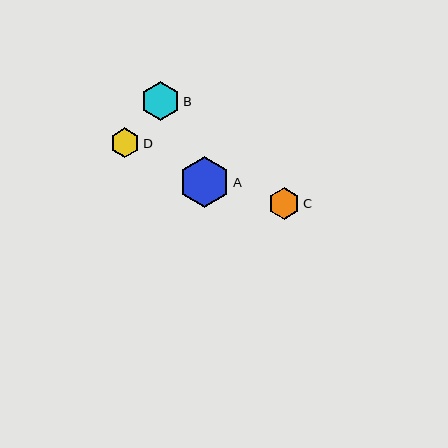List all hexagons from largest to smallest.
From largest to smallest: A, B, C, D.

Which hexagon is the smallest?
Hexagon D is the smallest with a size of approximately 29 pixels.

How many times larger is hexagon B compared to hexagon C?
Hexagon B is approximately 1.3 times the size of hexagon C.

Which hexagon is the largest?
Hexagon A is the largest with a size of approximately 51 pixels.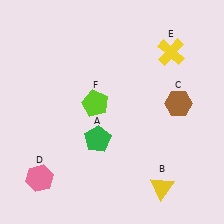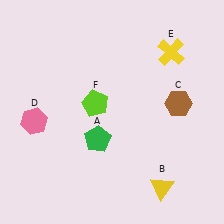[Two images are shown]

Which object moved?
The pink hexagon (D) moved up.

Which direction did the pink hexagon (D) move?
The pink hexagon (D) moved up.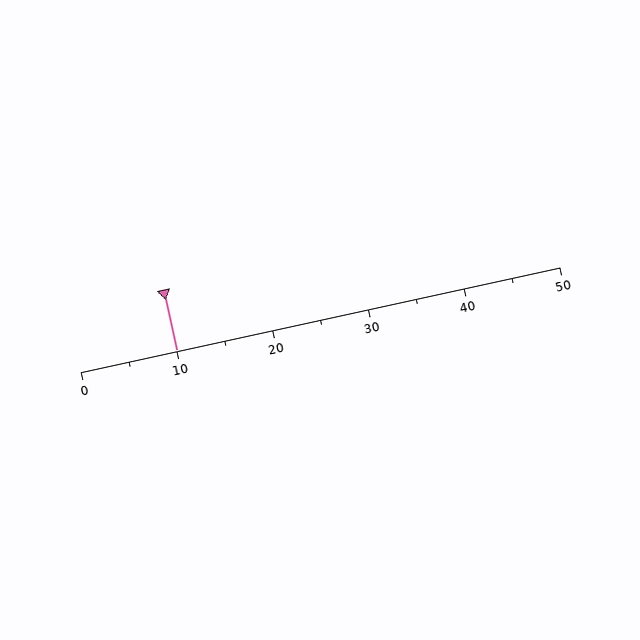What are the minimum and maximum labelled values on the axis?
The axis runs from 0 to 50.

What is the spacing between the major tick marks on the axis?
The major ticks are spaced 10 apart.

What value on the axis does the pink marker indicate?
The marker indicates approximately 10.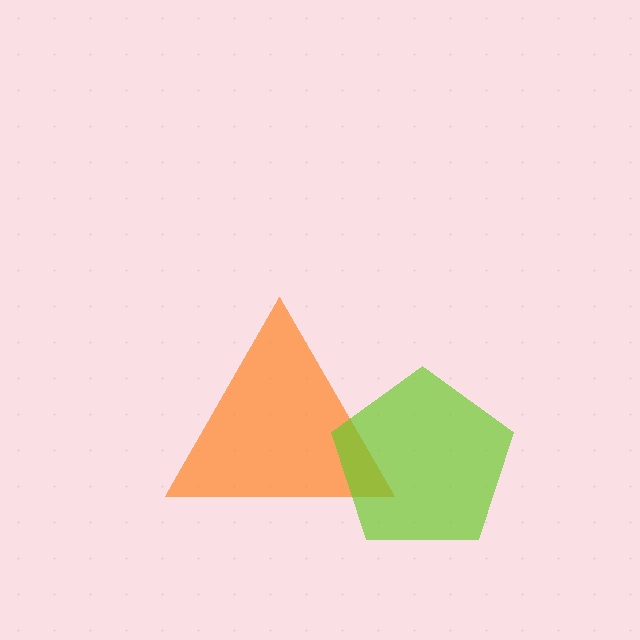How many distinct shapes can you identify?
There are 2 distinct shapes: an orange triangle, a lime pentagon.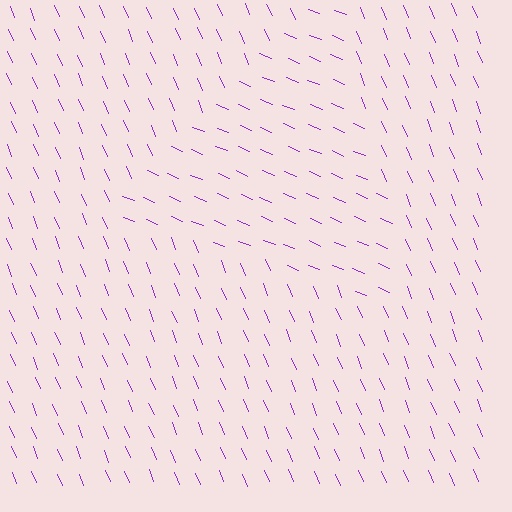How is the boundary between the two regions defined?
The boundary is defined purely by a change in line orientation (approximately 45 degrees difference). All lines are the same color and thickness.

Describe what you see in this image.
The image is filled with small purple line segments. A triangle region in the image has lines oriented differently from the surrounding lines, creating a visible texture boundary.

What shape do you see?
I see a triangle.